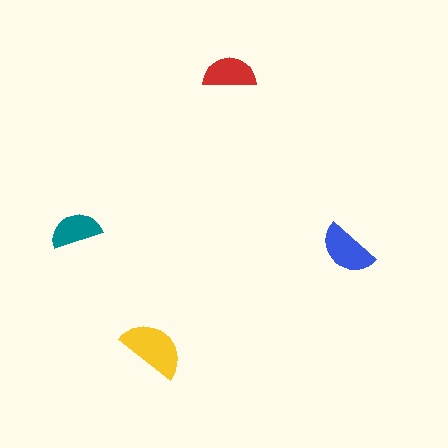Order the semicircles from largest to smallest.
the yellow one, the blue one, the red one, the teal one.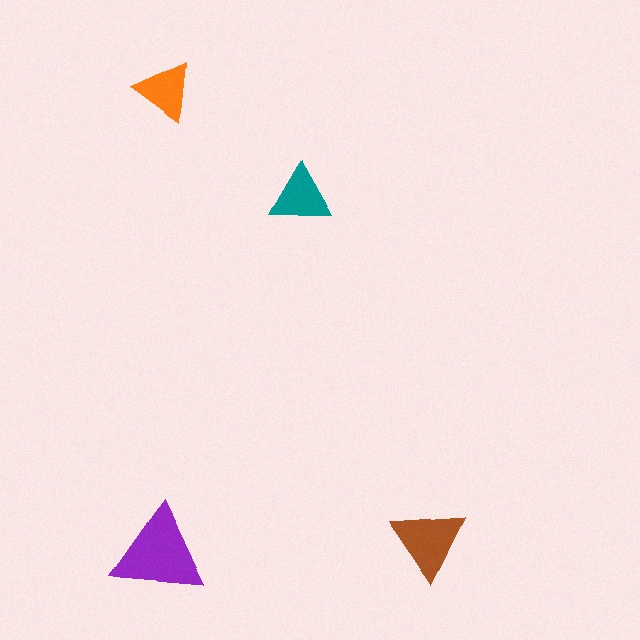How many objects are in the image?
There are 4 objects in the image.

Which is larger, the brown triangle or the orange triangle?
The brown one.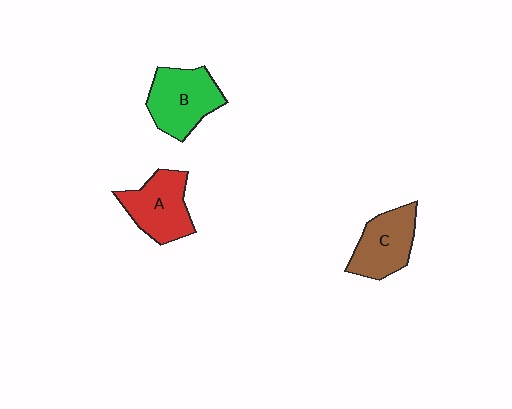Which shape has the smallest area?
Shape C (brown).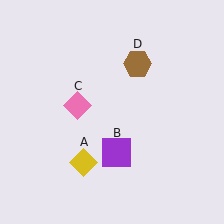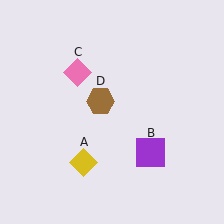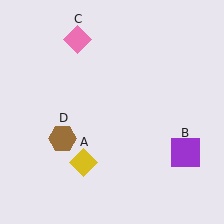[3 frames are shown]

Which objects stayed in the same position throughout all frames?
Yellow diamond (object A) remained stationary.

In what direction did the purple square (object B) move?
The purple square (object B) moved right.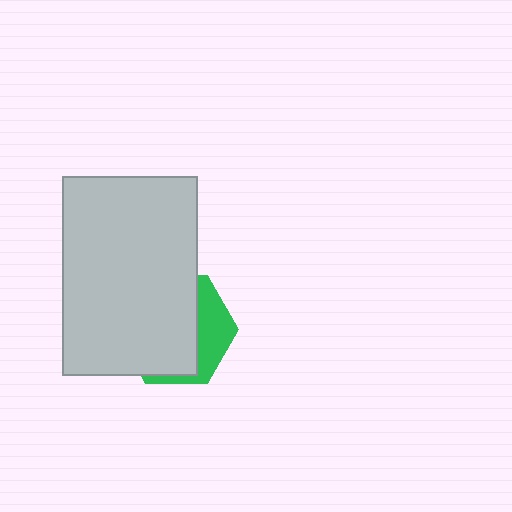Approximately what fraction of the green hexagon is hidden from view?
Roughly 68% of the green hexagon is hidden behind the light gray rectangle.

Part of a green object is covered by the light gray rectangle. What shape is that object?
It is a hexagon.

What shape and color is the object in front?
The object in front is a light gray rectangle.